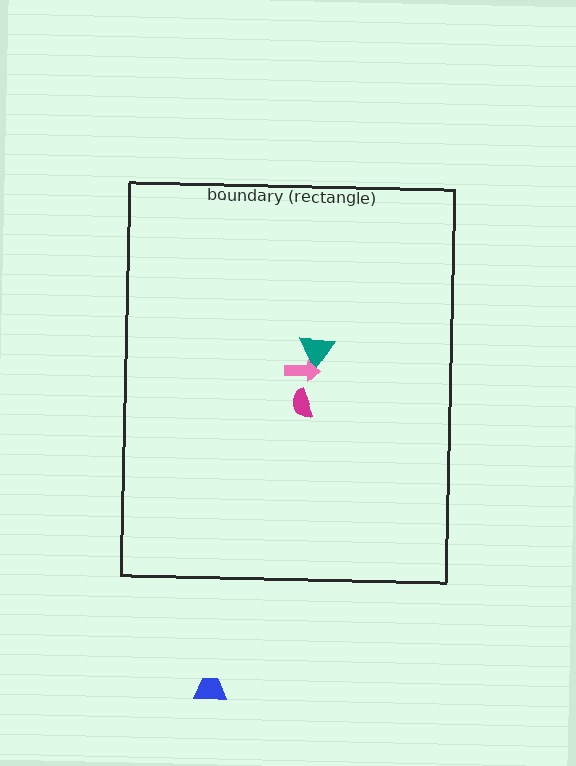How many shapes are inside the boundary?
3 inside, 1 outside.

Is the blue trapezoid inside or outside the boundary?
Outside.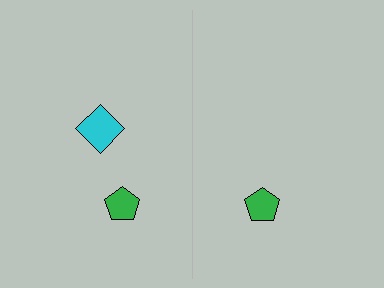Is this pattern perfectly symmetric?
No, the pattern is not perfectly symmetric. A cyan diamond is missing from the right side.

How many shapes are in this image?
There are 3 shapes in this image.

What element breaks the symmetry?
A cyan diamond is missing from the right side.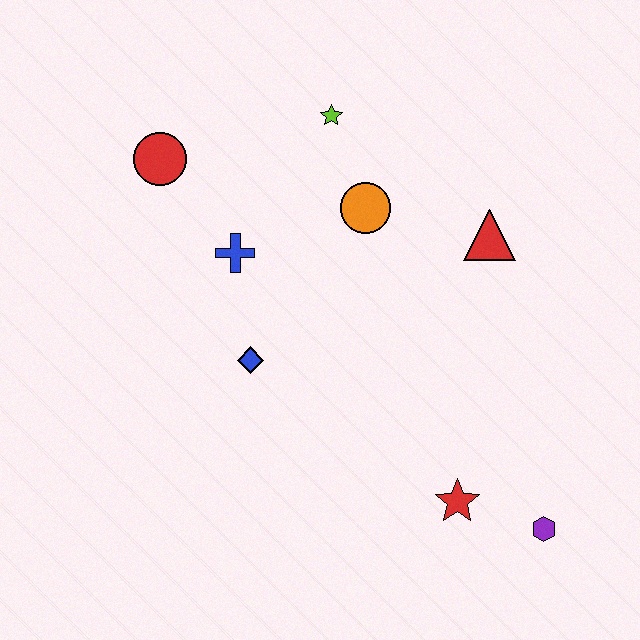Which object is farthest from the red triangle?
The red circle is farthest from the red triangle.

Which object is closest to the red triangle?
The orange circle is closest to the red triangle.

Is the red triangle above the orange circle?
No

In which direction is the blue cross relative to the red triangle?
The blue cross is to the left of the red triangle.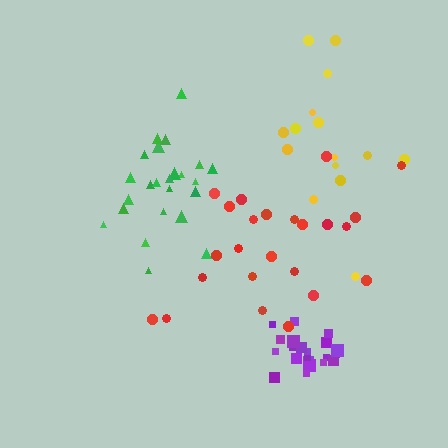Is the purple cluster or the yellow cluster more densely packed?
Purple.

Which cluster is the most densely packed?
Purple.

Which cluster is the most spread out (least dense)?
Yellow.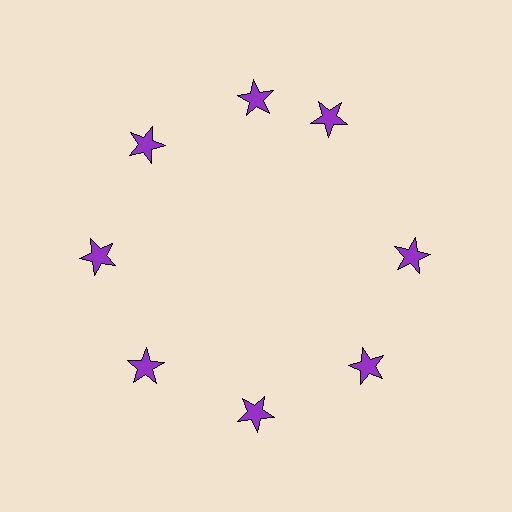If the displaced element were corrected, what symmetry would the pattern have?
It would have 8-fold rotational symmetry — the pattern would map onto itself every 45 degrees.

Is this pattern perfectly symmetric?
No. The 8 purple stars are arranged in a ring, but one element near the 2 o'clock position is rotated out of alignment along the ring, breaking the 8-fold rotational symmetry.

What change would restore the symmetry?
The symmetry would be restored by rotating it back into even spacing with its neighbors so that all 8 stars sit at equal angles and equal distance from the center.